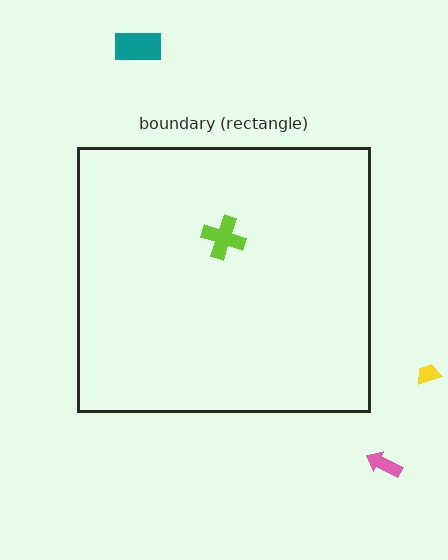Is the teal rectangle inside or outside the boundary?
Outside.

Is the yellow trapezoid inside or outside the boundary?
Outside.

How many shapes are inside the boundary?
1 inside, 3 outside.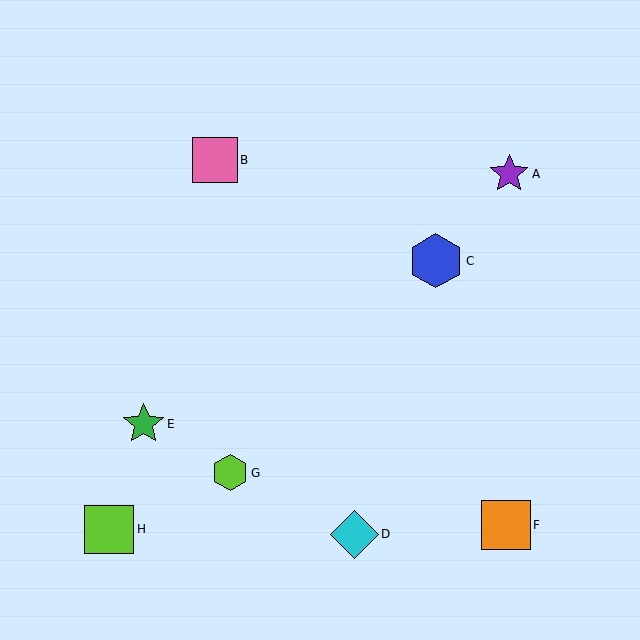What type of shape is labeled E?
Shape E is a green star.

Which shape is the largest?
The blue hexagon (labeled C) is the largest.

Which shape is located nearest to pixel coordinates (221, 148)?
The pink square (labeled B) at (215, 160) is nearest to that location.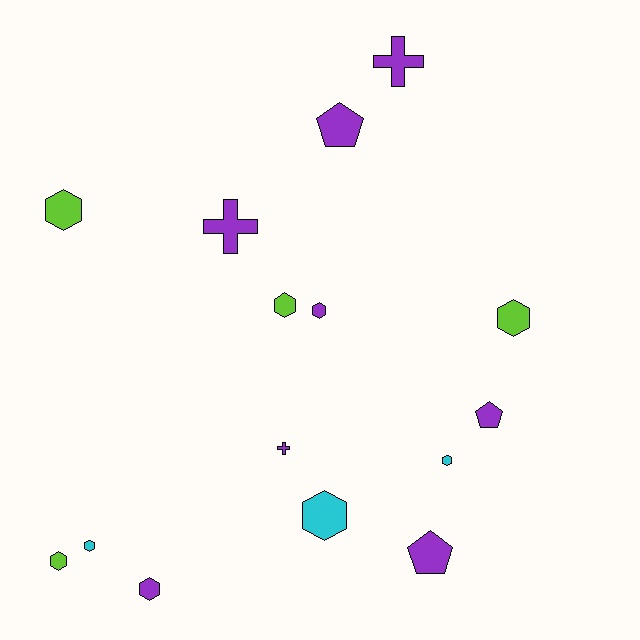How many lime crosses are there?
There are no lime crosses.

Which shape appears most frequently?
Hexagon, with 9 objects.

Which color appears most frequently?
Purple, with 8 objects.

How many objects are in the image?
There are 15 objects.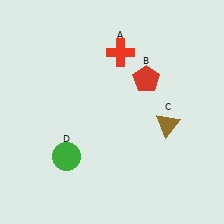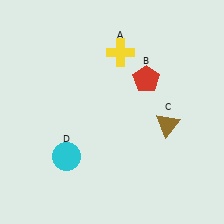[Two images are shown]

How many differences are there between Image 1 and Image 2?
There are 2 differences between the two images.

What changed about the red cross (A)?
In Image 1, A is red. In Image 2, it changed to yellow.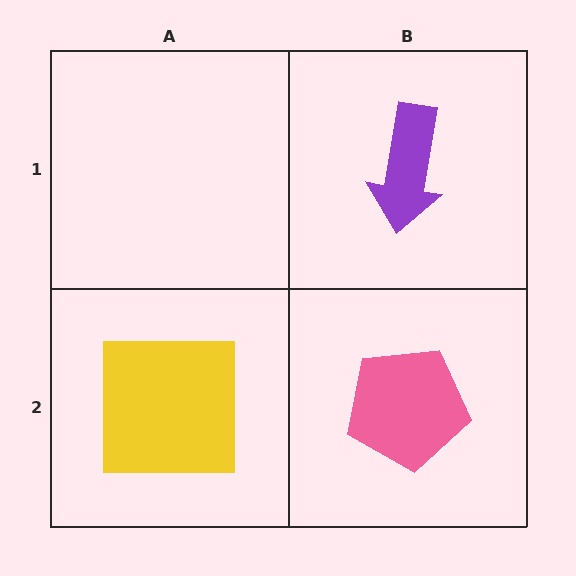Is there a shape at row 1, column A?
No, that cell is empty.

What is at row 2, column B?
A pink pentagon.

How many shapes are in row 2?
2 shapes.